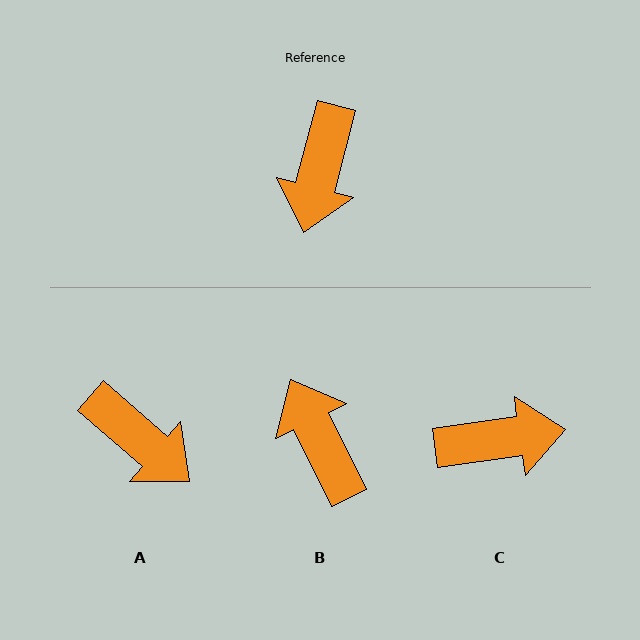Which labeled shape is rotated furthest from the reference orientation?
B, about 139 degrees away.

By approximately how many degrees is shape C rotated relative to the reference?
Approximately 113 degrees counter-clockwise.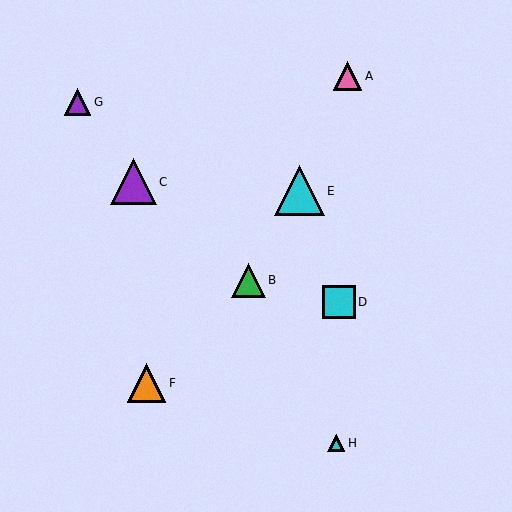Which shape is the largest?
The cyan triangle (labeled E) is the largest.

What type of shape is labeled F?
Shape F is an orange triangle.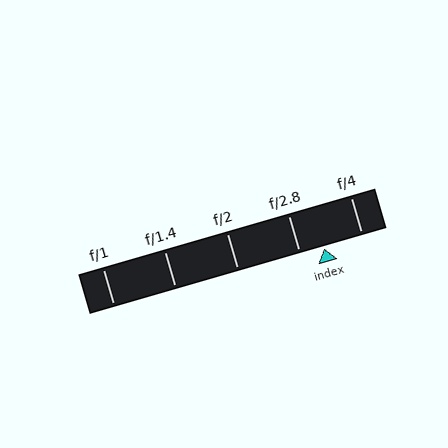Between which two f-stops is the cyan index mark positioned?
The index mark is between f/2.8 and f/4.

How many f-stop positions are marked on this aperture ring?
There are 5 f-stop positions marked.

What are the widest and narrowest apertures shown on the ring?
The widest aperture shown is f/1 and the narrowest is f/4.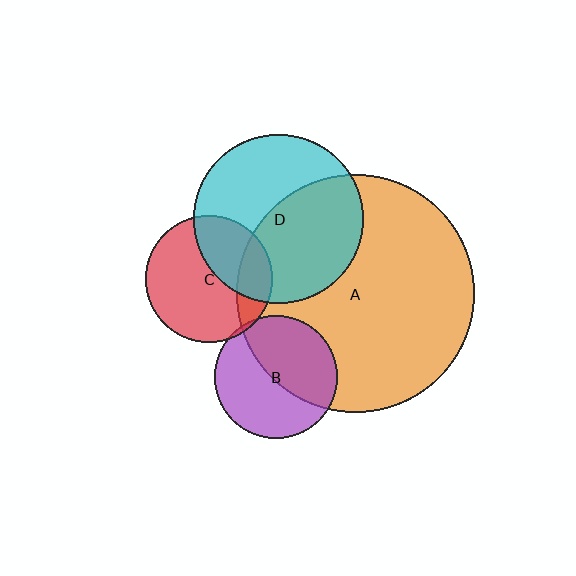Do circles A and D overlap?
Yes.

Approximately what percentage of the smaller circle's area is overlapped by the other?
Approximately 50%.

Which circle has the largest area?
Circle A (orange).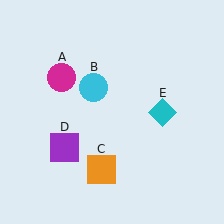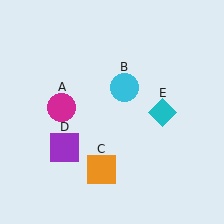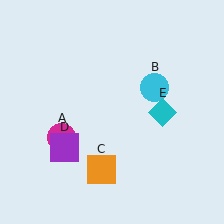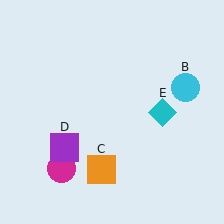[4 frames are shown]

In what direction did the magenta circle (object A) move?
The magenta circle (object A) moved down.